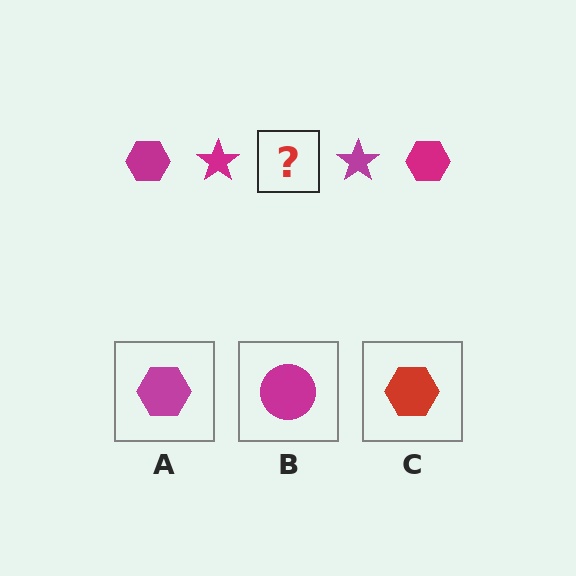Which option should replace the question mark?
Option A.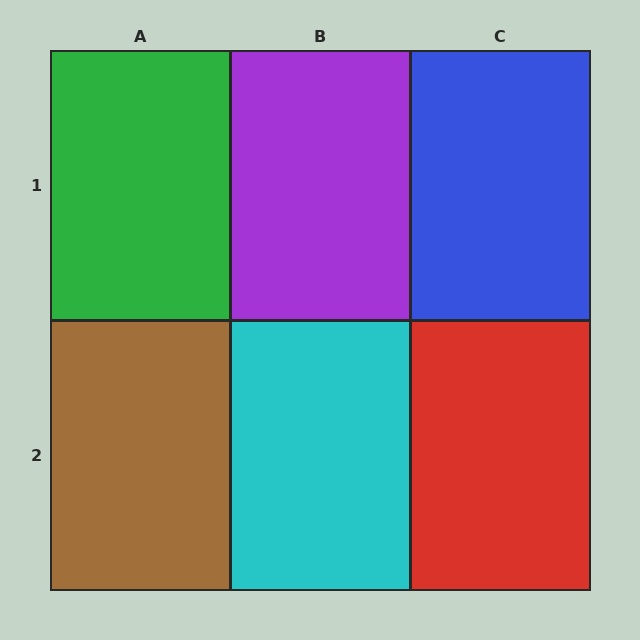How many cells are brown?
1 cell is brown.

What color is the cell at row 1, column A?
Green.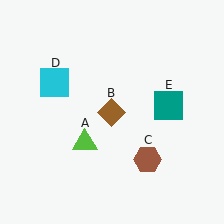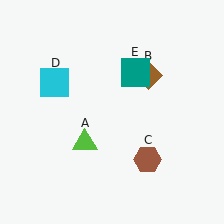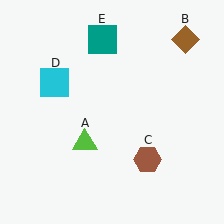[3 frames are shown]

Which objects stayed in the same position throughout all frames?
Lime triangle (object A) and brown hexagon (object C) and cyan square (object D) remained stationary.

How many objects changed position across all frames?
2 objects changed position: brown diamond (object B), teal square (object E).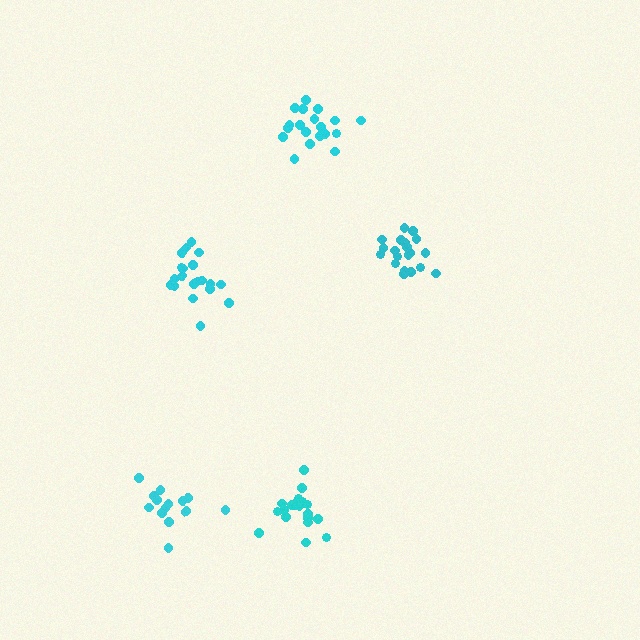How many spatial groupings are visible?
There are 5 spatial groupings.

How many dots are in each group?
Group 1: 20 dots, Group 2: 20 dots, Group 3: 20 dots, Group 4: 14 dots, Group 5: 19 dots (93 total).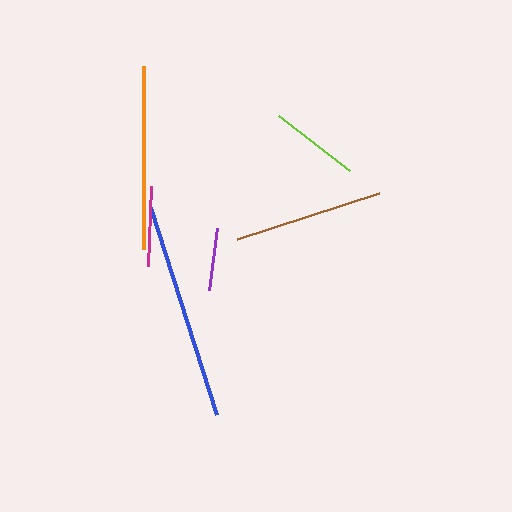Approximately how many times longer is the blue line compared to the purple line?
The blue line is approximately 3.5 times the length of the purple line.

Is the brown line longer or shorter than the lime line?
The brown line is longer than the lime line.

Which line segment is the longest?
The blue line is the longest at approximately 217 pixels.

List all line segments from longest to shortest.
From longest to shortest: blue, orange, brown, lime, magenta, purple.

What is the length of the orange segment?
The orange segment is approximately 183 pixels long.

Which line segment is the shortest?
The purple line is the shortest at approximately 63 pixels.